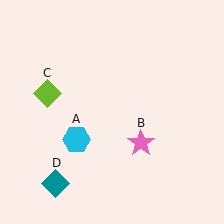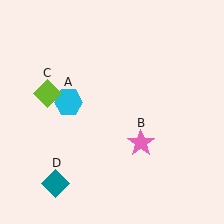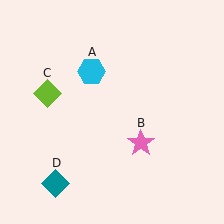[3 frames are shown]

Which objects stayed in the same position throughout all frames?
Pink star (object B) and lime diamond (object C) and teal diamond (object D) remained stationary.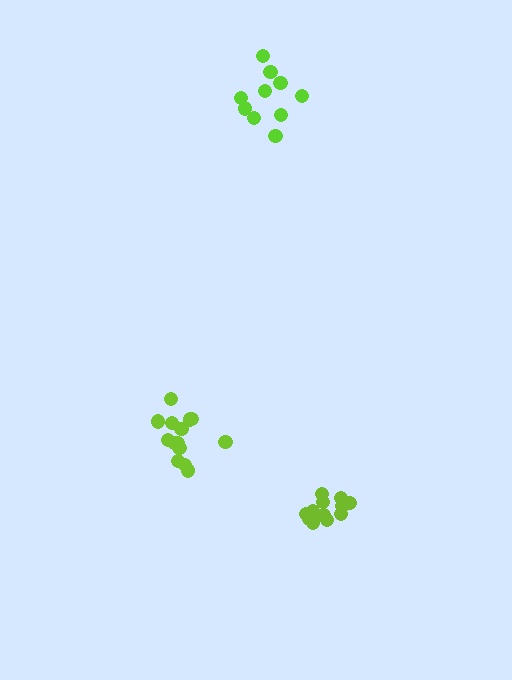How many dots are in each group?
Group 1: 10 dots, Group 2: 12 dots, Group 3: 15 dots (37 total).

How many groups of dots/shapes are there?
There are 3 groups.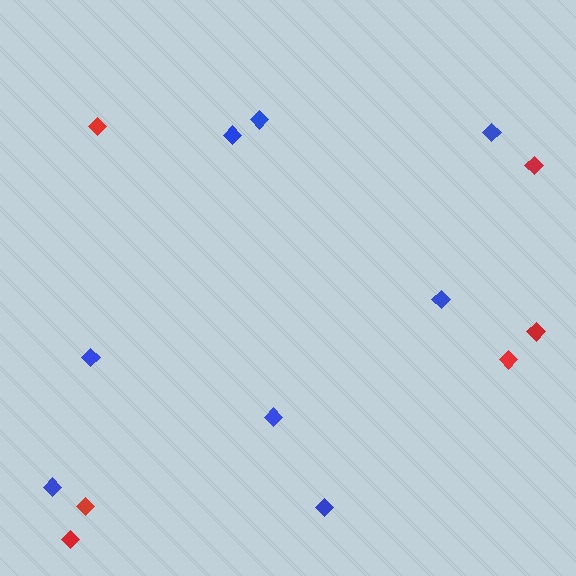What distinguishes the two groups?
There are 2 groups: one group of blue diamonds (8) and one group of red diamonds (6).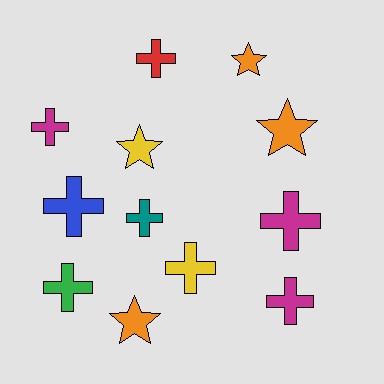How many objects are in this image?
There are 12 objects.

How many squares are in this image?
There are no squares.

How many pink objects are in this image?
There are no pink objects.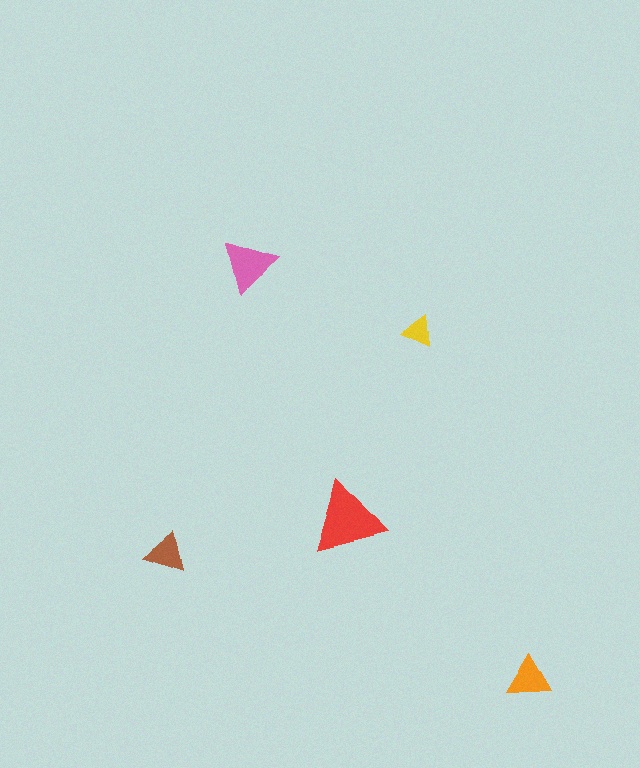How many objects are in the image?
There are 5 objects in the image.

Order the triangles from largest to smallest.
the red one, the pink one, the orange one, the brown one, the yellow one.